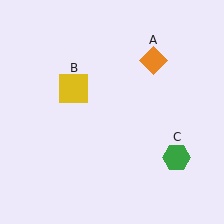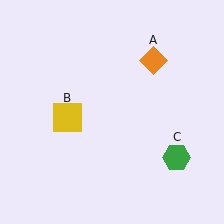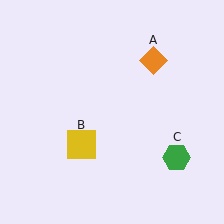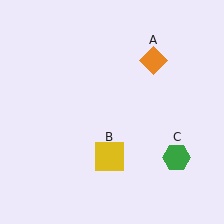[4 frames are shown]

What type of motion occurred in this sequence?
The yellow square (object B) rotated counterclockwise around the center of the scene.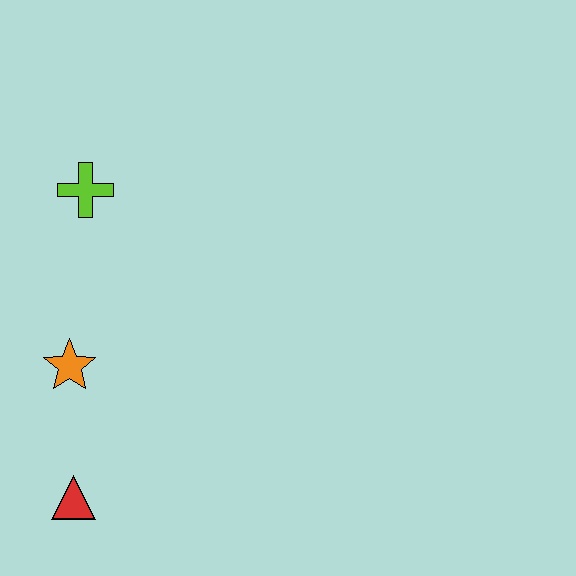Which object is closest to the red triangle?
The orange star is closest to the red triangle.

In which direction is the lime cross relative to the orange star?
The lime cross is above the orange star.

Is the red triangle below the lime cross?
Yes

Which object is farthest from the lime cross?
The red triangle is farthest from the lime cross.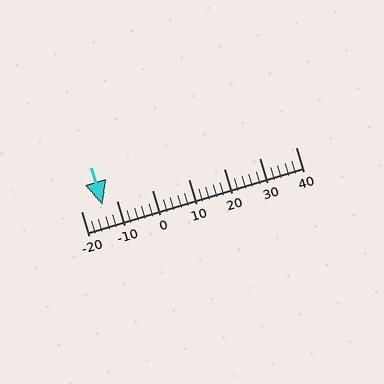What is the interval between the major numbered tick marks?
The major tick marks are spaced 10 units apart.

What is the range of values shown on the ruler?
The ruler shows values from -20 to 40.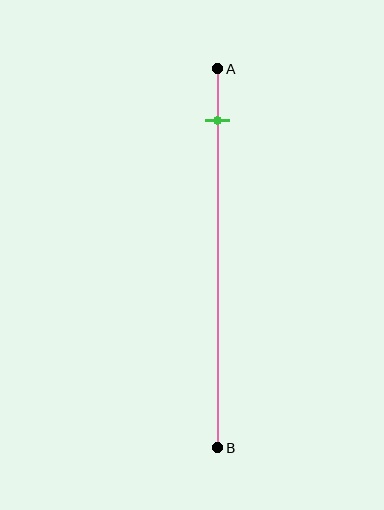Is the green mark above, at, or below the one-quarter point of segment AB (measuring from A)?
The green mark is above the one-quarter point of segment AB.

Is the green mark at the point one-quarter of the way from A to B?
No, the mark is at about 15% from A, not at the 25% one-quarter point.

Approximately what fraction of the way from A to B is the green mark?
The green mark is approximately 15% of the way from A to B.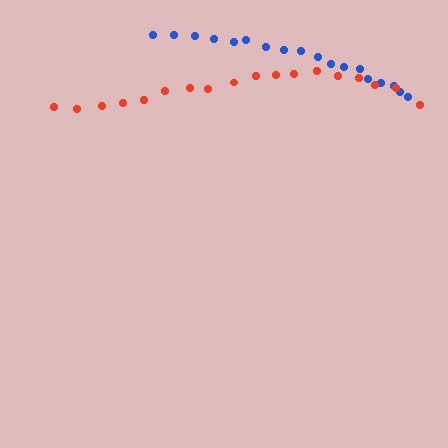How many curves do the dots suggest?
There are 2 distinct paths.